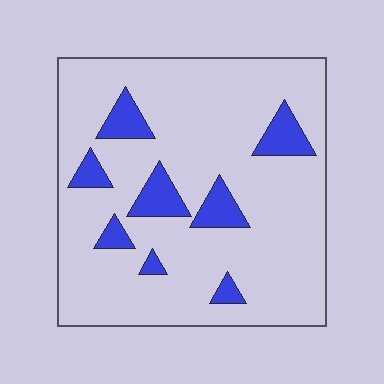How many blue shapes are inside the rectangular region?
8.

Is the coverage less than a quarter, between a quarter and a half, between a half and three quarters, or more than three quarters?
Less than a quarter.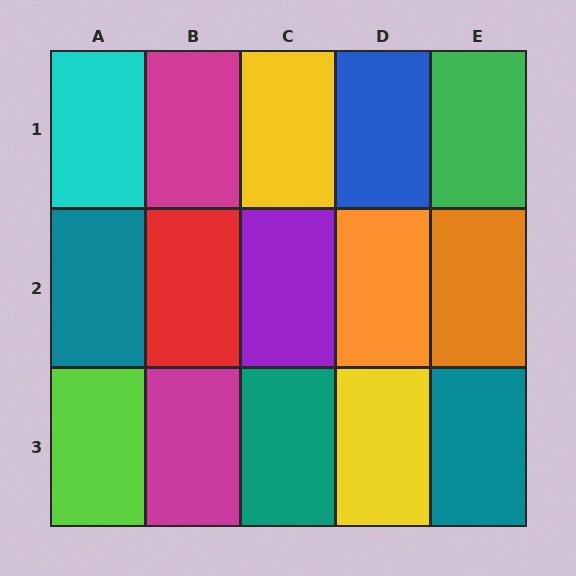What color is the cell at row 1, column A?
Cyan.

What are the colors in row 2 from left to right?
Teal, red, purple, orange, orange.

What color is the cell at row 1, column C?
Yellow.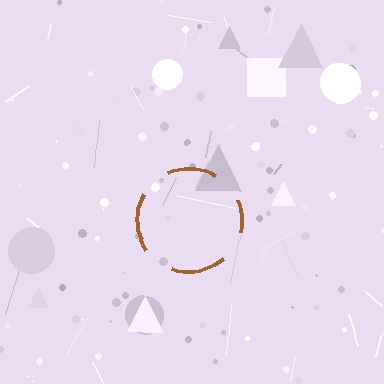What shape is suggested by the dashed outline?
The dashed outline suggests a circle.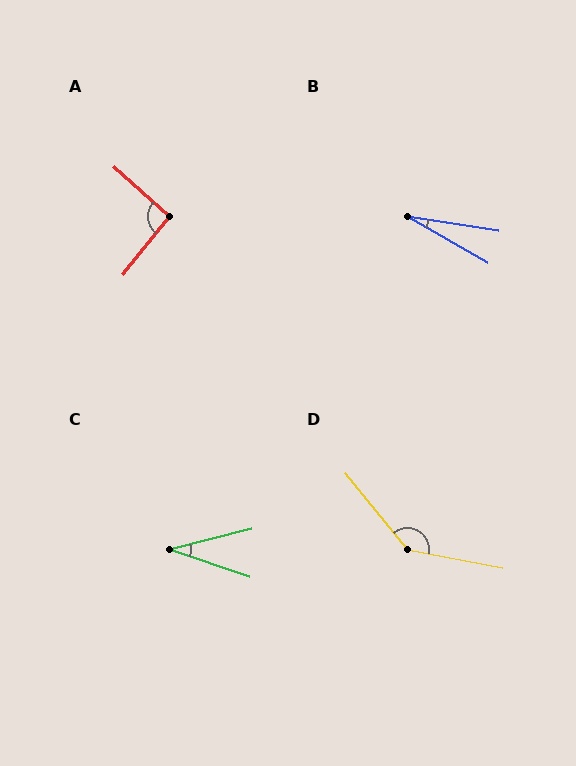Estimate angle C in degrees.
Approximately 33 degrees.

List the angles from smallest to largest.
B (21°), C (33°), A (93°), D (139°).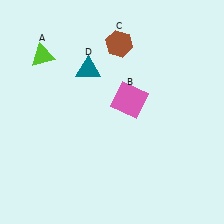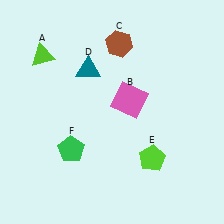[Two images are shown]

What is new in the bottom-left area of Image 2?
A green pentagon (F) was added in the bottom-left area of Image 2.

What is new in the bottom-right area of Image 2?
A lime pentagon (E) was added in the bottom-right area of Image 2.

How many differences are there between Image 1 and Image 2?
There are 2 differences between the two images.